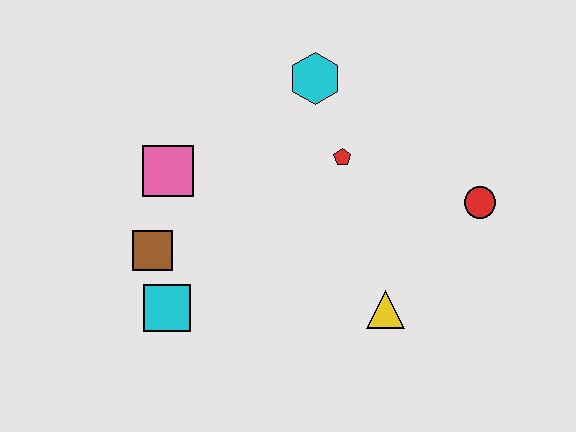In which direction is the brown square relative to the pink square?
The brown square is below the pink square.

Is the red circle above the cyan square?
Yes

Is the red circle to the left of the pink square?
No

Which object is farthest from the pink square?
The red circle is farthest from the pink square.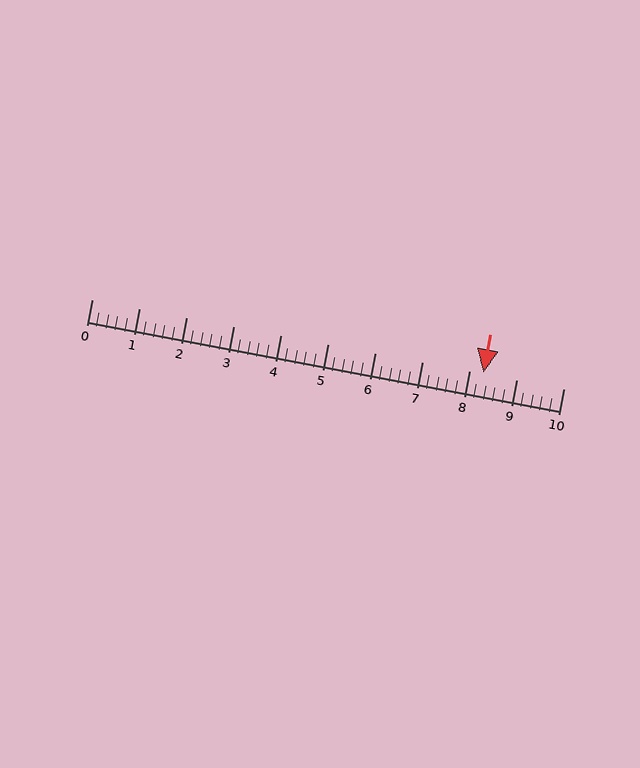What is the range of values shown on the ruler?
The ruler shows values from 0 to 10.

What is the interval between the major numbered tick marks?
The major tick marks are spaced 1 units apart.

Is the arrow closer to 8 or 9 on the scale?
The arrow is closer to 8.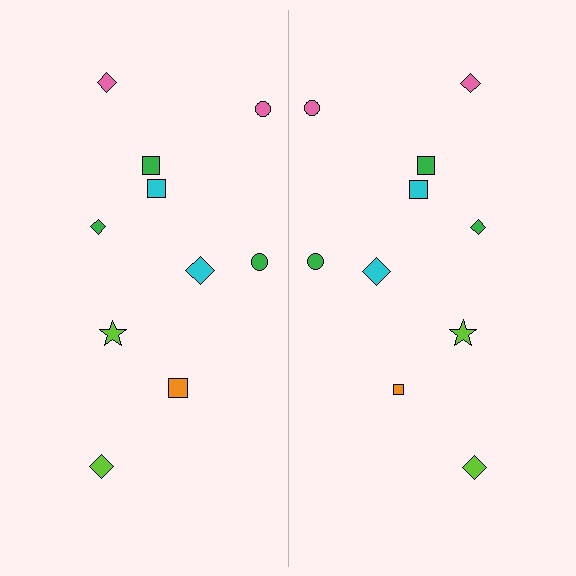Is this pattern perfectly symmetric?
No, the pattern is not perfectly symmetric. The orange square on the right side has a different size than its mirror counterpart.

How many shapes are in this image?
There are 20 shapes in this image.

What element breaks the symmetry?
The orange square on the right side has a different size than its mirror counterpart.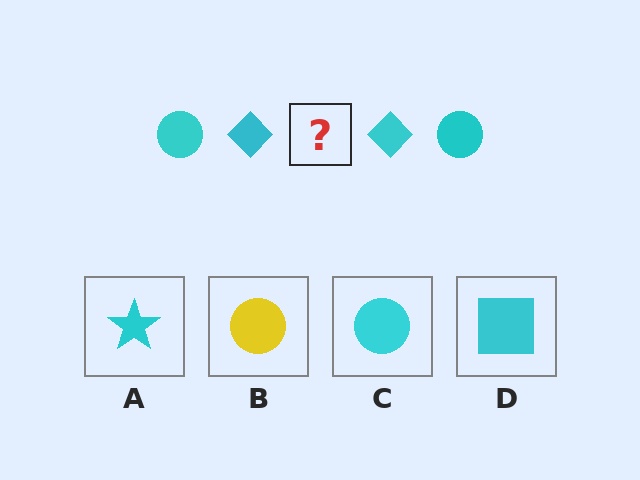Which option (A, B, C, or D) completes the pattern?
C.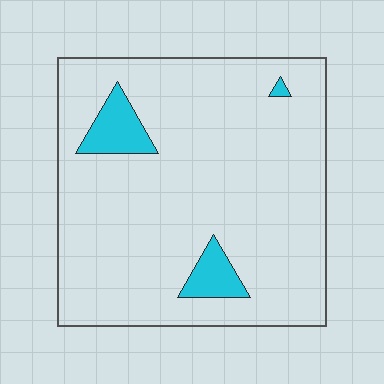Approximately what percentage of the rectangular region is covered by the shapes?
Approximately 10%.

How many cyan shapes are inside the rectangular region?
3.